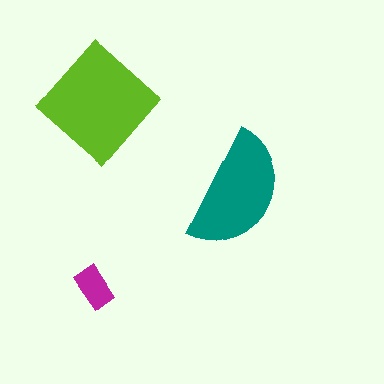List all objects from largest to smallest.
The lime diamond, the teal semicircle, the magenta rectangle.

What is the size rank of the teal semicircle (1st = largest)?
2nd.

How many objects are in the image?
There are 3 objects in the image.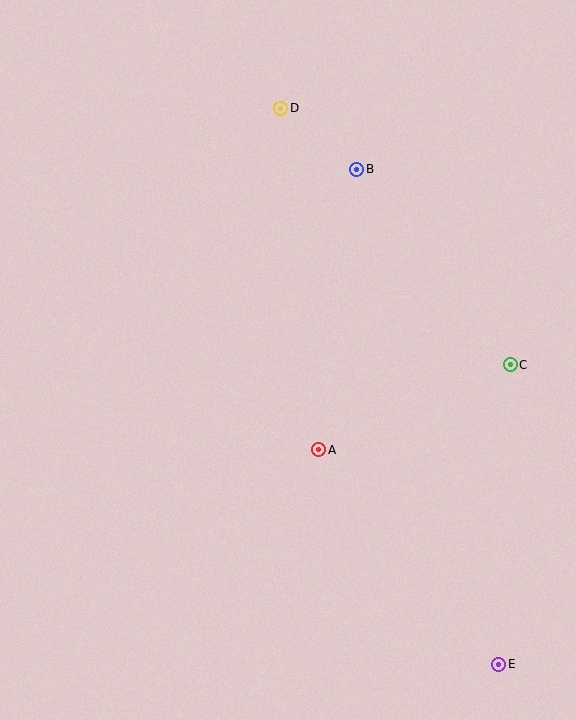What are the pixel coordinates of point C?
Point C is at (510, 365).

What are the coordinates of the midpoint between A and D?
The midpoint between A and D is at (300, 279).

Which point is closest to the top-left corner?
Point D is closest to the top-left corner.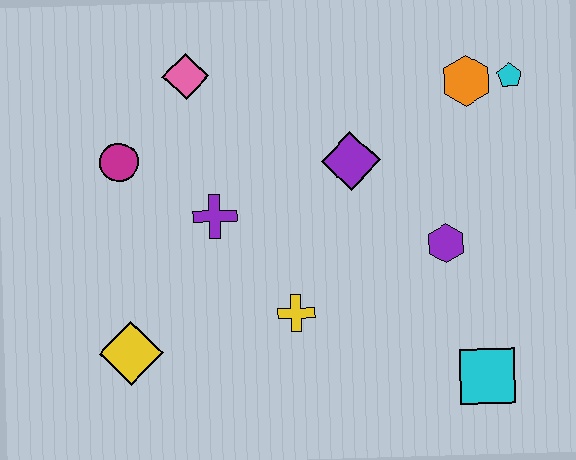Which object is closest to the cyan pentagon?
The orange hexagon is closest to the cyan pentagon.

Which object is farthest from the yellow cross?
The cyan pentagon is farthest from the yellow cross.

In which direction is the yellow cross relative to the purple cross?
The yellow cross is below the purple cross.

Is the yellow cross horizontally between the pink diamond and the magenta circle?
No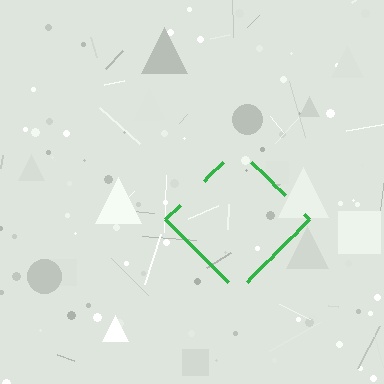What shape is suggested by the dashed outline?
The dashed outline suggests a diamond.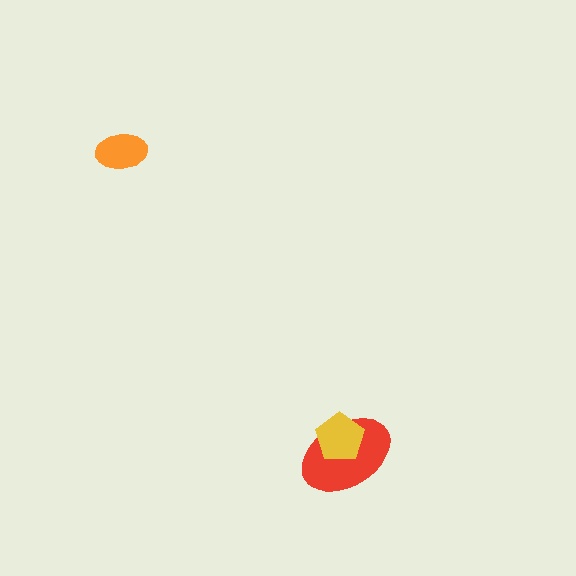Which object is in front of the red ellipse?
The yellow pentagon is in front of the red ellipse.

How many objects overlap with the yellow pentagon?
1 object overlaps with the yellow pentagon.